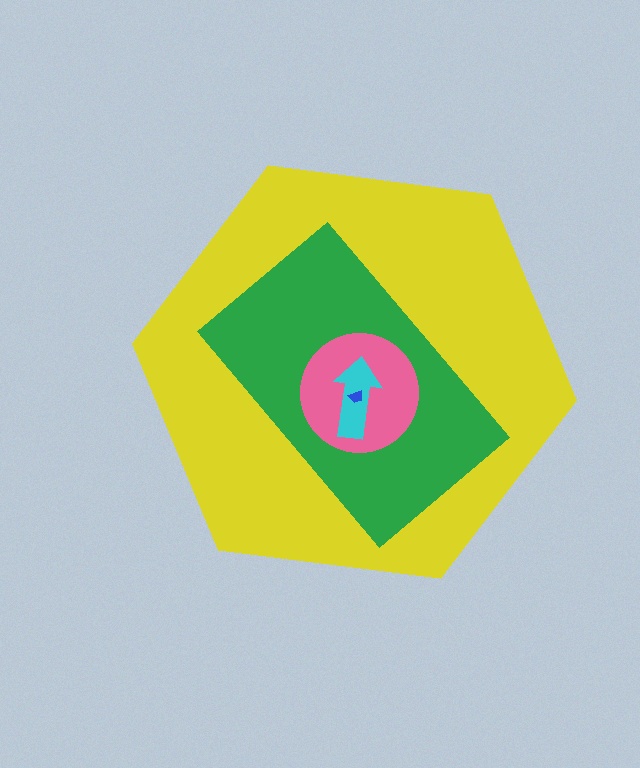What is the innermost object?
The blue trapezoid.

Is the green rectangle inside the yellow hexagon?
Yes.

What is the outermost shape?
The yellow hexagon.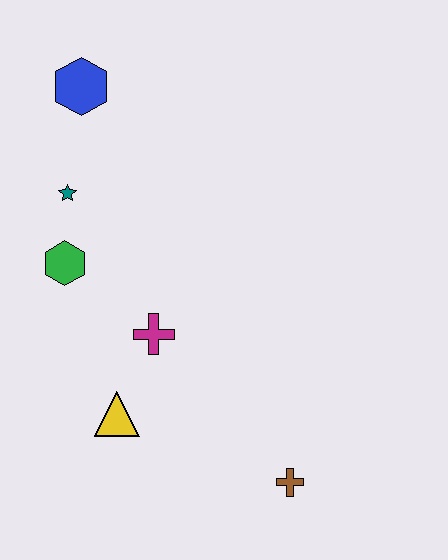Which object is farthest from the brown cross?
The blue hexagon is farthest from the brown cross.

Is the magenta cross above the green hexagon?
No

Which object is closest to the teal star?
The green hexagon is closest to the teal star.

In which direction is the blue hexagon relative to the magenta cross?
The blue hexagon is above the magenta cross.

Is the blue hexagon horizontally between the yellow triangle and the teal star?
Yes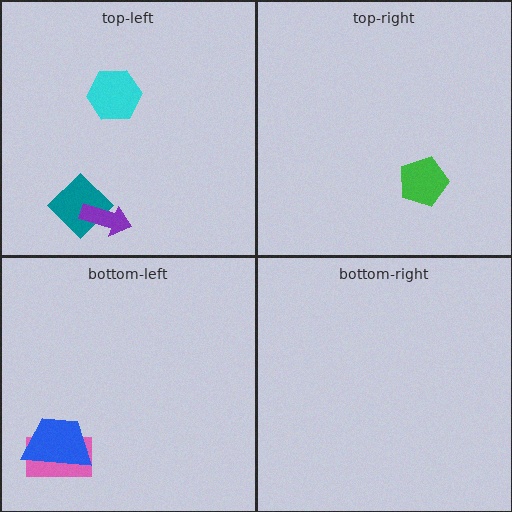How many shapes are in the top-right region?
1.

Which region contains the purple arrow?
The top-left region.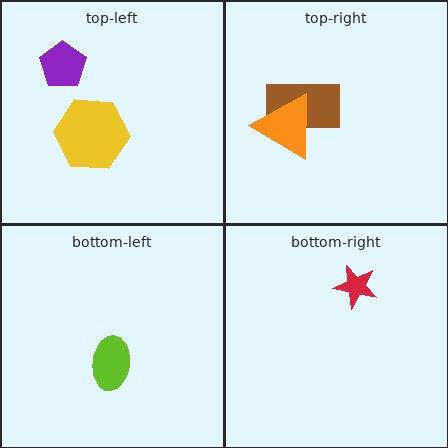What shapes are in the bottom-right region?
The red star.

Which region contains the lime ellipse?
The bottom-left region.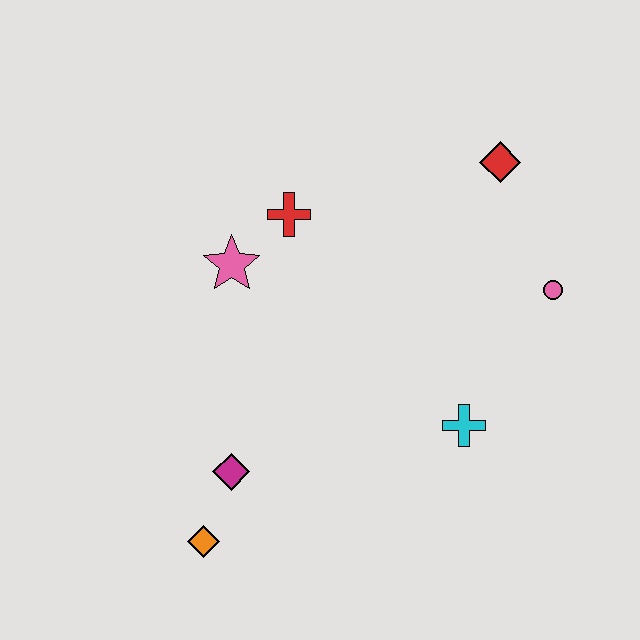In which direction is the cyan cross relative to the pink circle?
The cyan cross is below the pink circle.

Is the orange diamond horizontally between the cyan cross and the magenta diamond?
No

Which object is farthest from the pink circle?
The orange diamond is farthest from the pink circle.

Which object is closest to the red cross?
The pink star is closest to the red cross.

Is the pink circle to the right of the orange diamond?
Yes